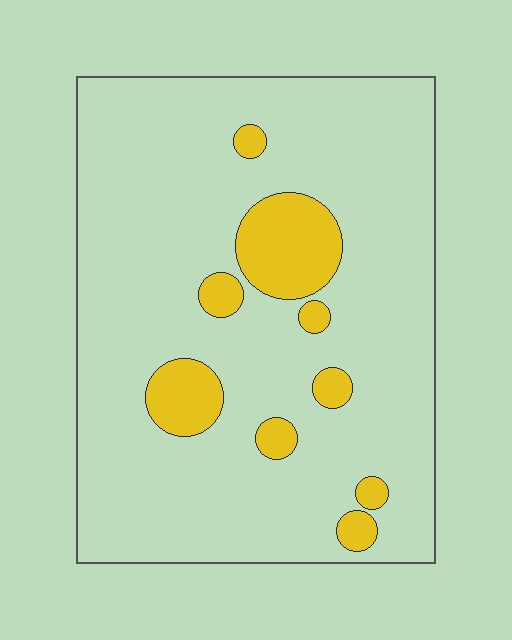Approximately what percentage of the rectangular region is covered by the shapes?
Approximately 15%.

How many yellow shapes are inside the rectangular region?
9.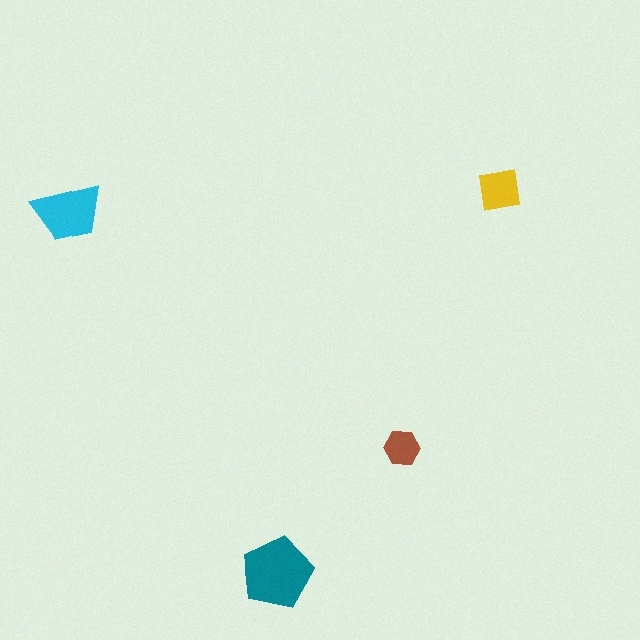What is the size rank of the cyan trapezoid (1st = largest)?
2nd.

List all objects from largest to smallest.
The teal pentagon, the cyan trapezoid, the yellow square, the brown hexagon.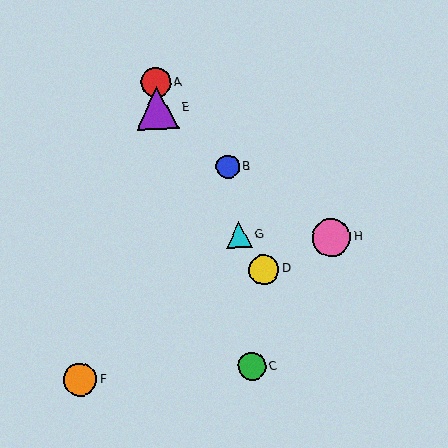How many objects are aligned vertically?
2 objects (A, E) are aligned vertically.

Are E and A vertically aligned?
Yes, both are at x≈157.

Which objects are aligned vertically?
Objects A, E are aligned vertically.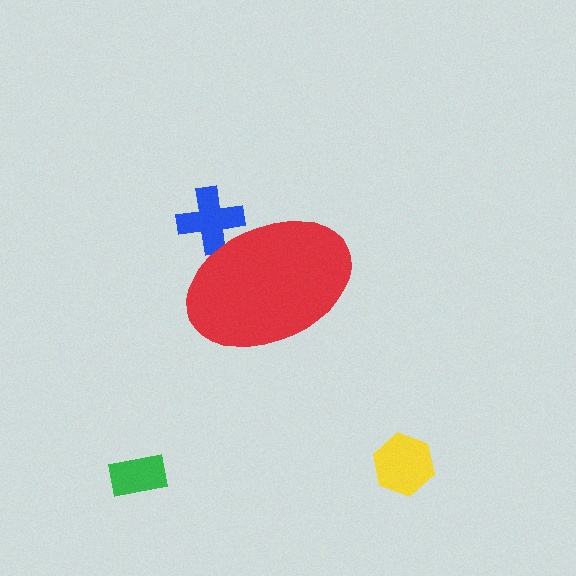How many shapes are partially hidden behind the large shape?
1 shape is partially hidden.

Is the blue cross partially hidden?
Yes, the blue cross is partially hidden behind the red ellipse.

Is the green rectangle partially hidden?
No, the green rectangle is fully visible.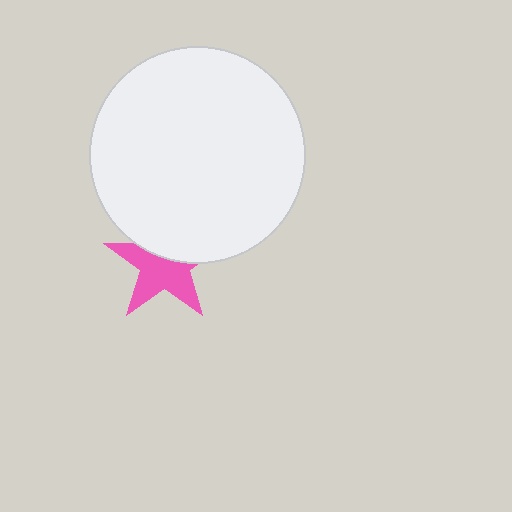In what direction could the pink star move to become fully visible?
The pink star could move down. That would shift it out from behind the white circle entirely.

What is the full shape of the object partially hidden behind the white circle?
The partially hidden object is a pink star.